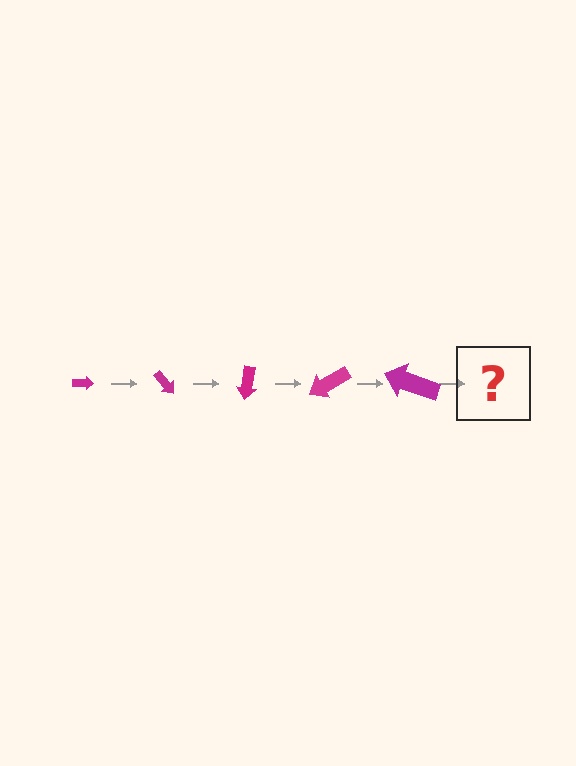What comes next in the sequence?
The next element should be an arrow, larger than the previous one and rotated 250 degrees from the start.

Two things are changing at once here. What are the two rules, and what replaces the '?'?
The two rules are that the arrow grows larger each step and it rotates 50 degrees each step. The '?' should be an arrow, larger than the previous one and rotated 250 degrees from the start.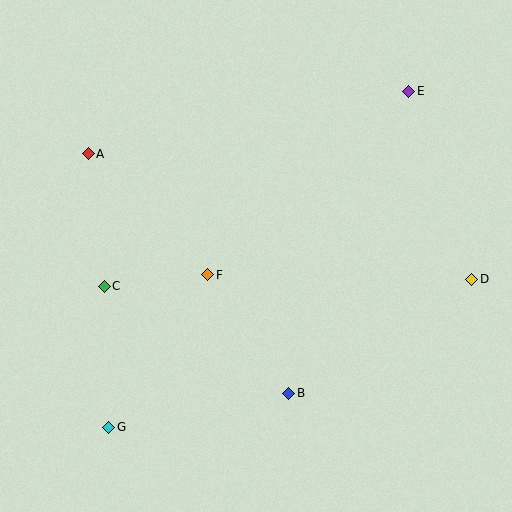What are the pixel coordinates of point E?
Point E is at (409, 91).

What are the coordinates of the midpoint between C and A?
The midpoint between C and A is at (96, 220).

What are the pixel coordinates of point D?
Point D is at (472, 279).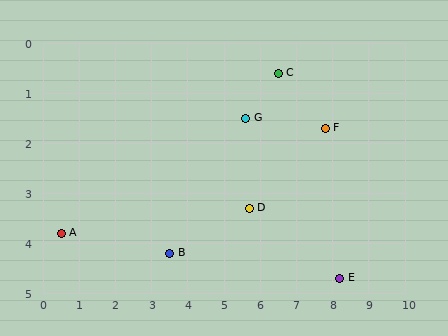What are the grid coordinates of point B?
Point B is at approximately (3.5, 4.2).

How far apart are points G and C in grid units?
Points G and C are about 1.3 grid units apart.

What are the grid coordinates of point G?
Point G is at approximately (5.6, 1.5).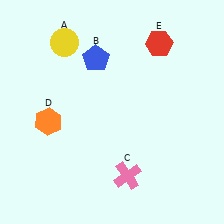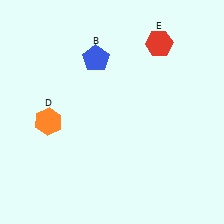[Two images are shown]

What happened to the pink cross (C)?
The pink cross (C) was removed in Image 2. It was in the bottom-right area of Image 1.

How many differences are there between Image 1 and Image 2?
There are 2 differences between the two images.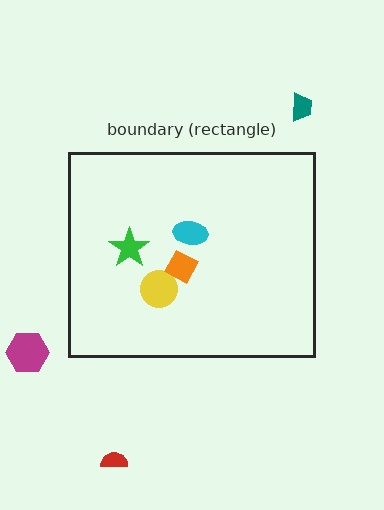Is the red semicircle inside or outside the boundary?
Outside.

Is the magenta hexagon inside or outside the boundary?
Outside.